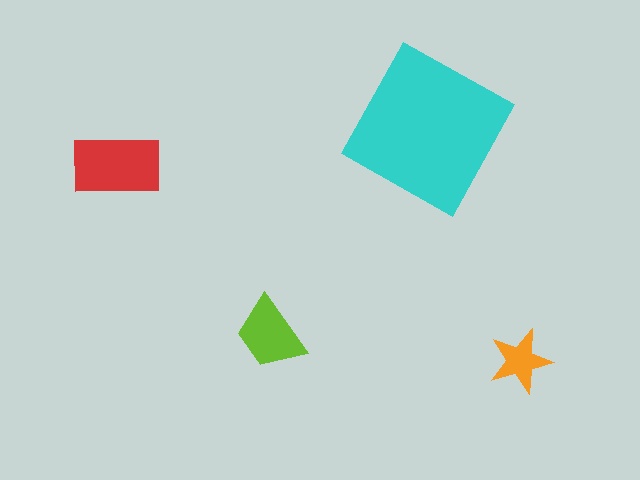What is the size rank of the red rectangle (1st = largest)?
2nd.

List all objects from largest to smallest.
The cyan square, the red rectangle, the lime trapezoid, the orange star.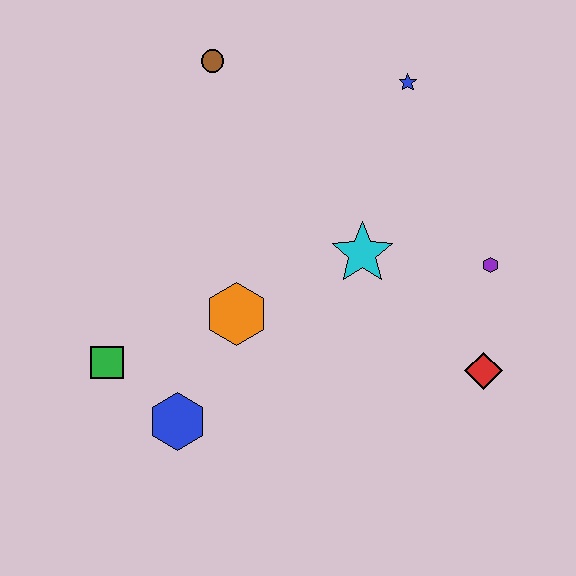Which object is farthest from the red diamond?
The brown circle is farthest from the red diamond.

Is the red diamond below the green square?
Yes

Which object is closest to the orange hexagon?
The blue hexagon is closest to the orange hexagon.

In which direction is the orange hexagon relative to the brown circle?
The orange hexagon is below the brown circle.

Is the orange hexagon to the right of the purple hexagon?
No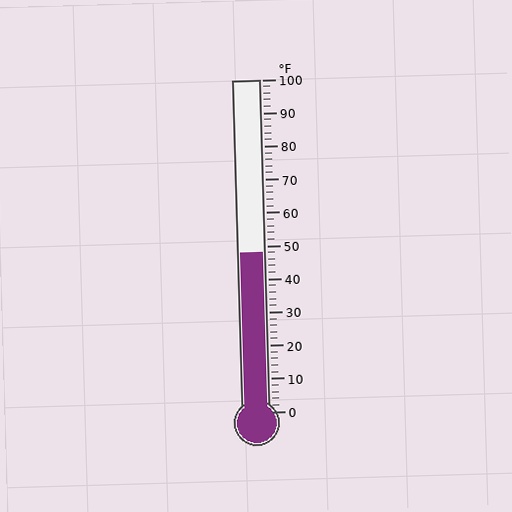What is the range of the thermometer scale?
The thermometer scale ranges from 0°F to 100°F.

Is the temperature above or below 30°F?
The temperature is above 30°F.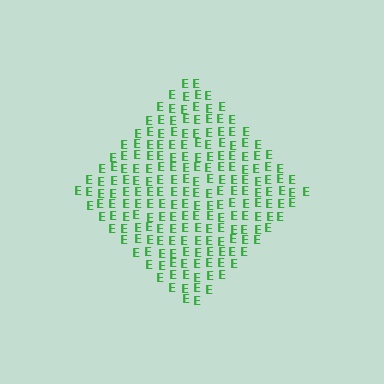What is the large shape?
The large shape is a diamond.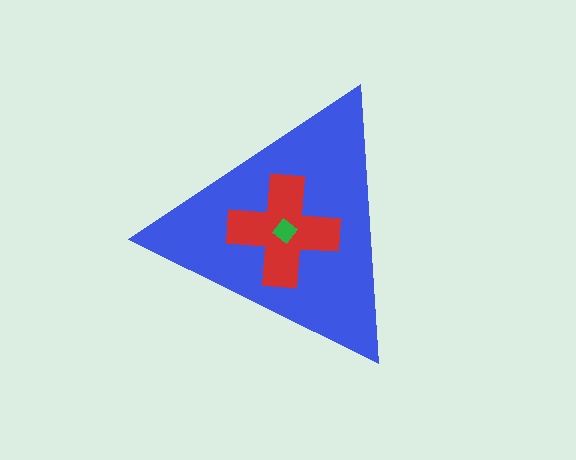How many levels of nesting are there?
3.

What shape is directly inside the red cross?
The green diamond.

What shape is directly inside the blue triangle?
The red cross.